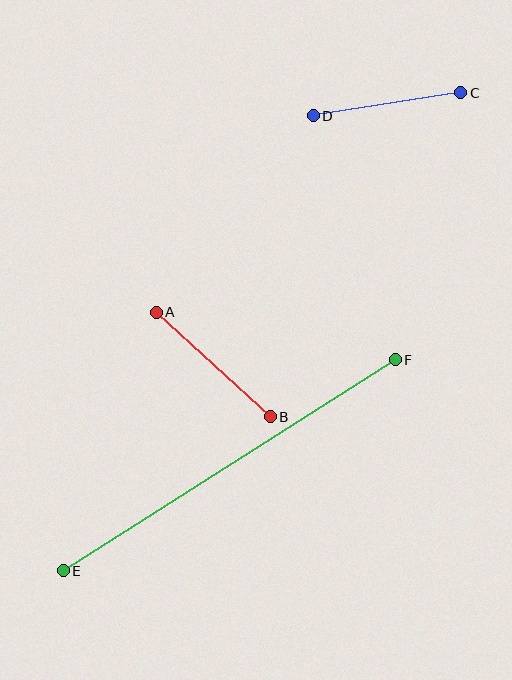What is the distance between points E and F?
The distance is approximately 393 pixels.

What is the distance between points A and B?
The distance is approximately 155 pixels.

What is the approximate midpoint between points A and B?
The midpoint is at approximately (213, 365) pixels.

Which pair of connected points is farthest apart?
Points E and F are farthest apart.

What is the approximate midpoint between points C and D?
The midpoint is at approximately (387, 104) pixels.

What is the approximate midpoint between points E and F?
The midpoint is at approximately (229, 465) pixels.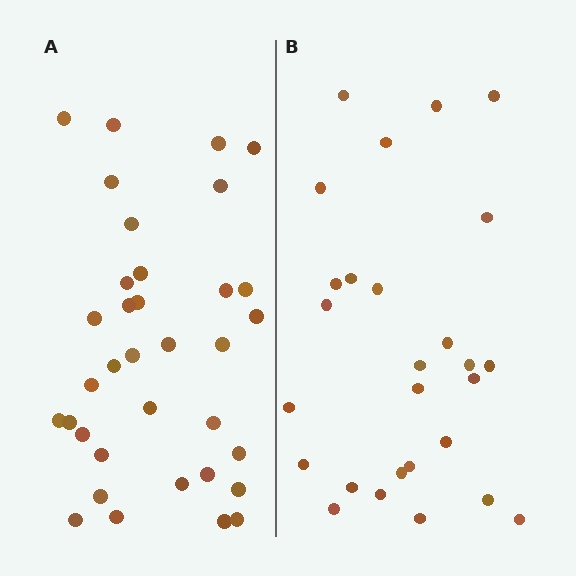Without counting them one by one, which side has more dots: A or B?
Region A (the left region) has more dots.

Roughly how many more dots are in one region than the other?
Region A has roughly 8 or so more dots than region B.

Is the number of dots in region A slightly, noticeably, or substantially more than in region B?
Region A has noticeably more, but not dramatically so. The ratio is roughly 1.3 to 1.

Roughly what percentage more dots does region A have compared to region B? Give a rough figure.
About 30% more.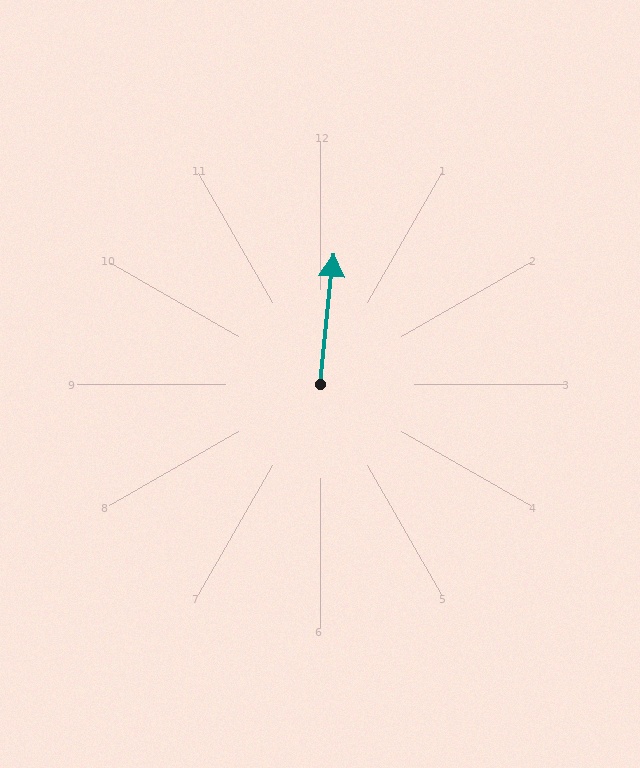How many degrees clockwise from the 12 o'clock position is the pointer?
Approximately 6 degrees.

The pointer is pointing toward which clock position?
Roughly 12 o'clock.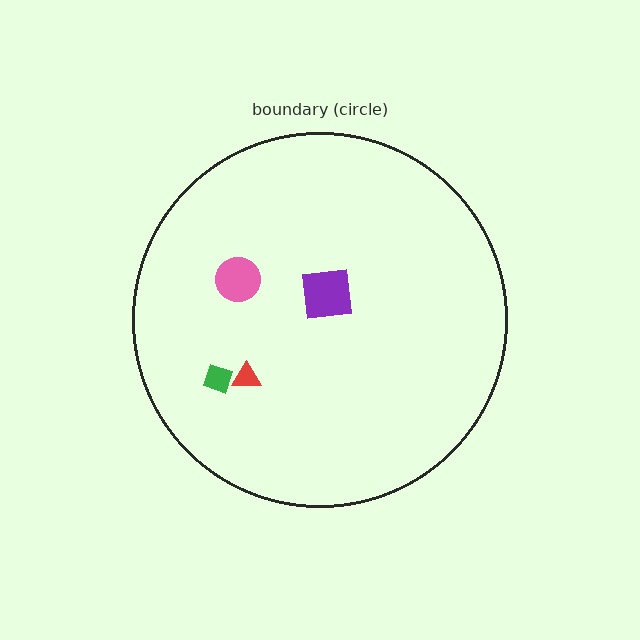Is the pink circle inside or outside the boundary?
Inside.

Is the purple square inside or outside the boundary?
Inside.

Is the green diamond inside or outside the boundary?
Inside.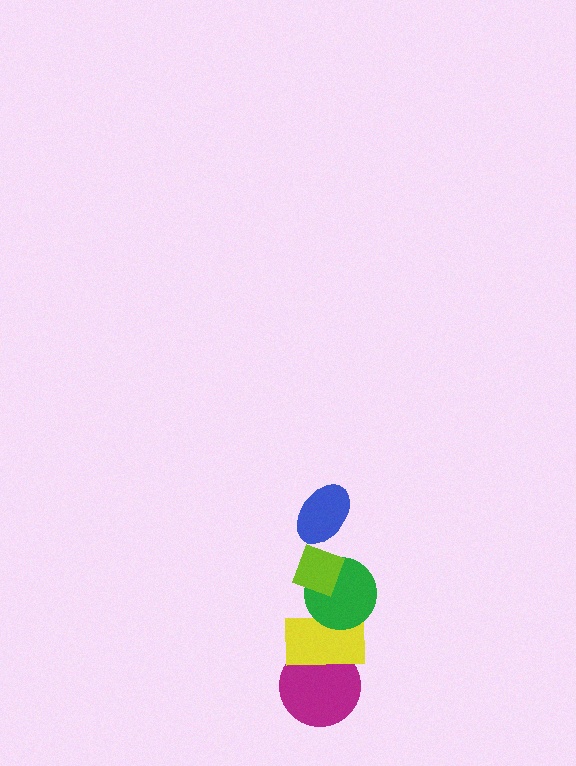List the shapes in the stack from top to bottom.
From top to bottom: the blue ellipse, the lime diamond, the green circle, the yellow rectangle, the magenta circle.